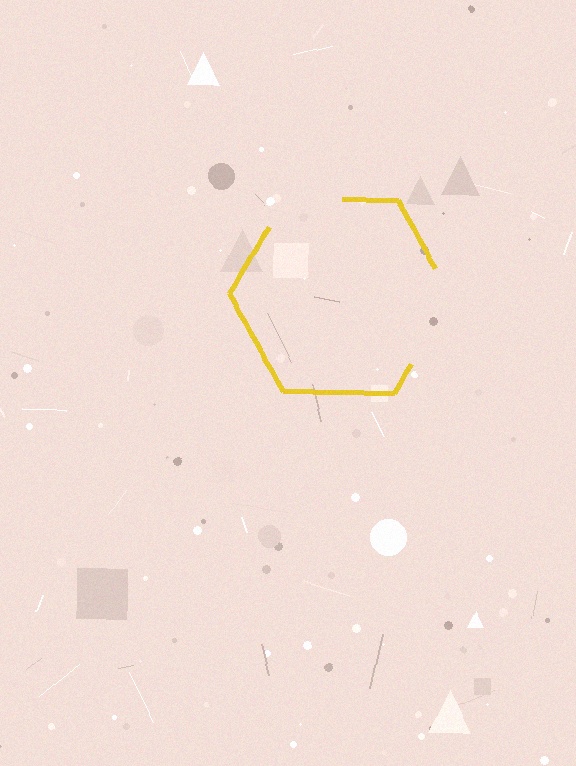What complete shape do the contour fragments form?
The contour fragments form a hexagon.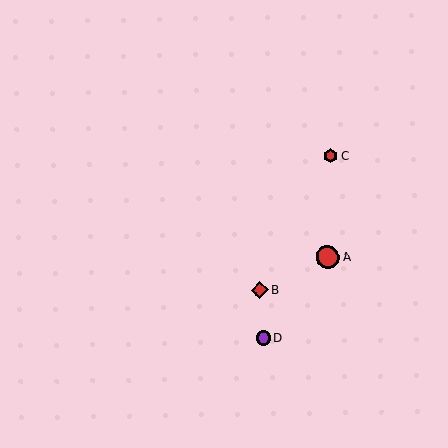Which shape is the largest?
The red circle (labeled A) is the largest.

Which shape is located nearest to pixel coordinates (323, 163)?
The red hexagon (labeled C) at (330, 156) is nearest to that location.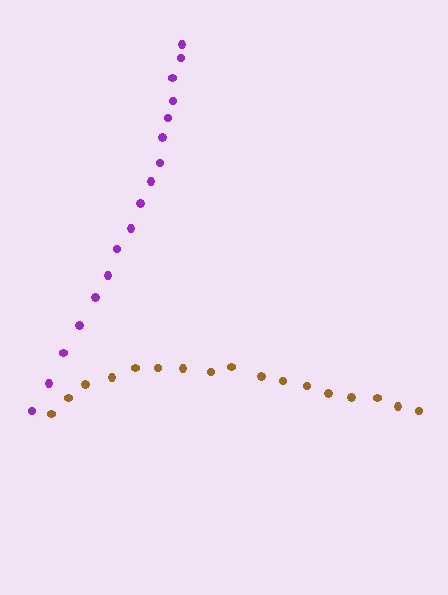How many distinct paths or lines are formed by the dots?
There are 2 distinct paths.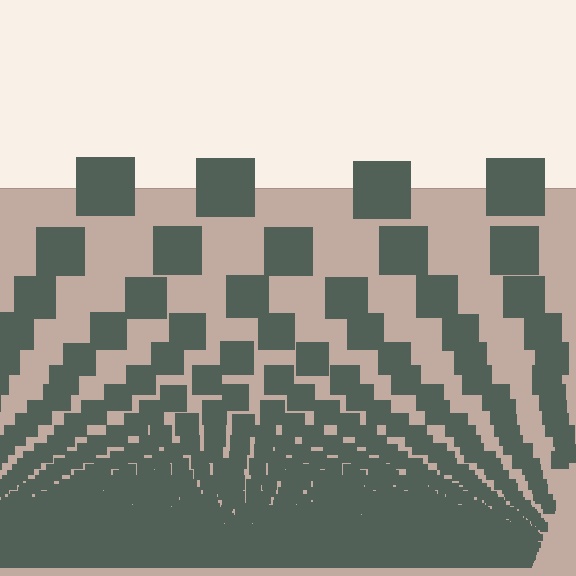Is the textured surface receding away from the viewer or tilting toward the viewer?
The surface appears to tilt toward the viewer. Texture elements get larger and sparser toward the top.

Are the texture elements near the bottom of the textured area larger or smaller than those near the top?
Smaller. The gradient is inverted — elements near the bottom are smaller and denser.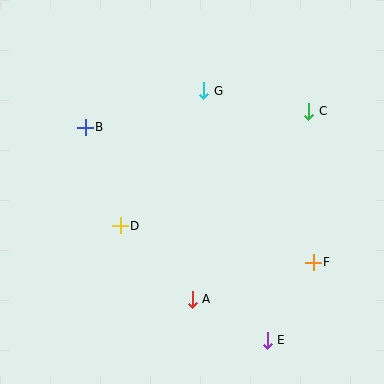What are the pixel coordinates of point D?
Point D is at (120, 226).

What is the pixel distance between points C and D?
The distance between C and D is 221 pixels.